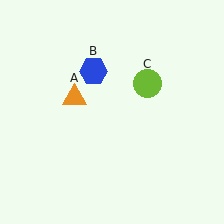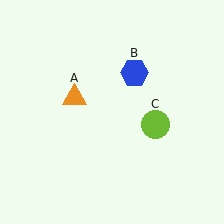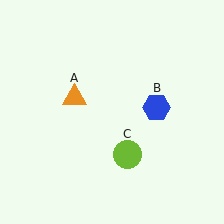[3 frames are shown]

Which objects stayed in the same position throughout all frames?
Orange triangle (object A) remained stationary.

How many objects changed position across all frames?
2 objects changed position: blue hexagon (object B), lime circle (object C).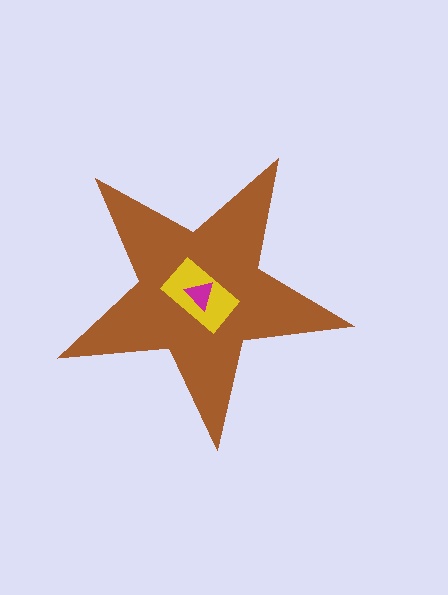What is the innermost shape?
The magenta triangle.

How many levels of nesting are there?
3.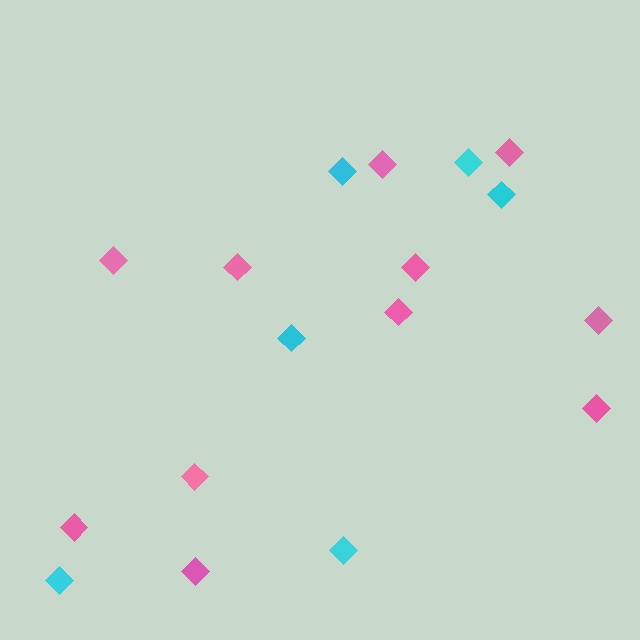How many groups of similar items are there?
There are 2 groups: one group of cyan diamonds (6) and one group of pink diamonds (11).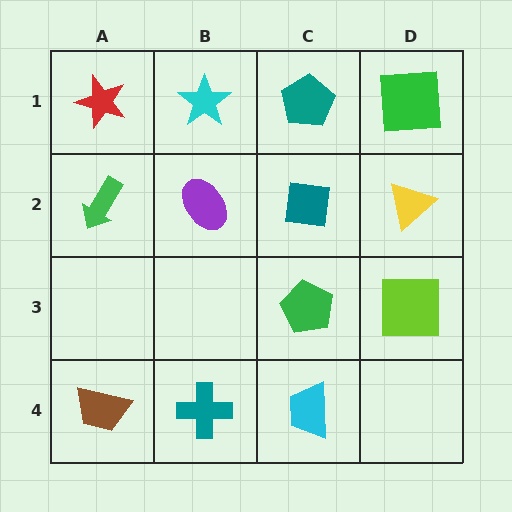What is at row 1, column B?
A cyan star.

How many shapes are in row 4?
3 shapes.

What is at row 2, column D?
A yellow triangle.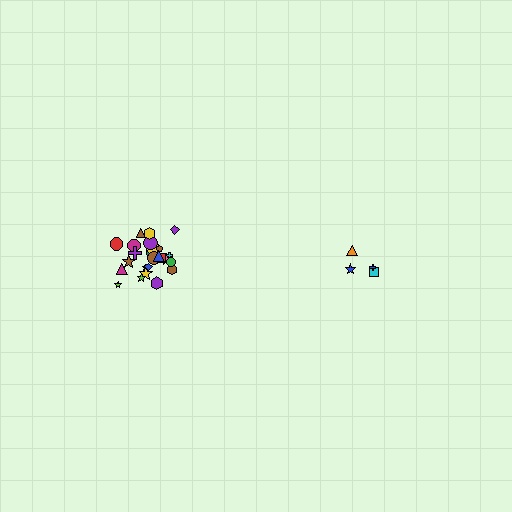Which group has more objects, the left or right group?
The left group.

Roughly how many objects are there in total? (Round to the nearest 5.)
Roughly 30 objects in total.